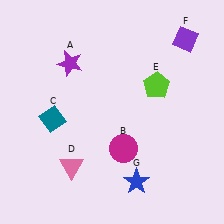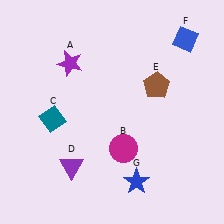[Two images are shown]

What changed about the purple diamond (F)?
In Image 1, F is purple. In Image 2, it changed to blue.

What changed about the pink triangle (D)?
In Image 1, D is pink. In Image 2, it changed to purple.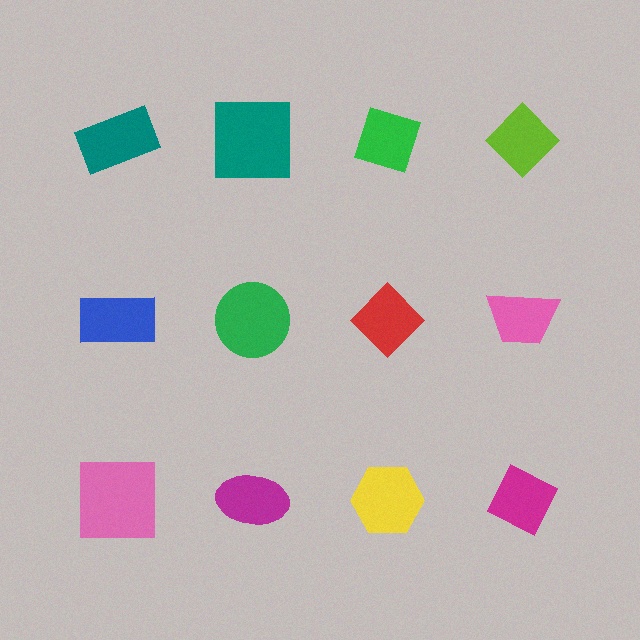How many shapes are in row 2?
4 shapes.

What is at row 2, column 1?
A blue rectangle.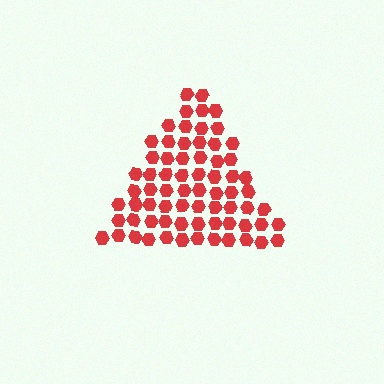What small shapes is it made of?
It is made of small hexagons.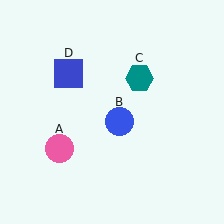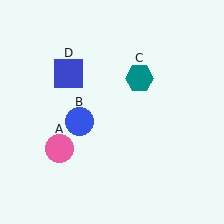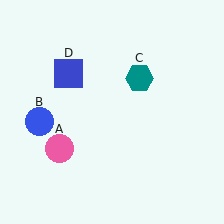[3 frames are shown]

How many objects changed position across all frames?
1 object changed position: blue circle (object B).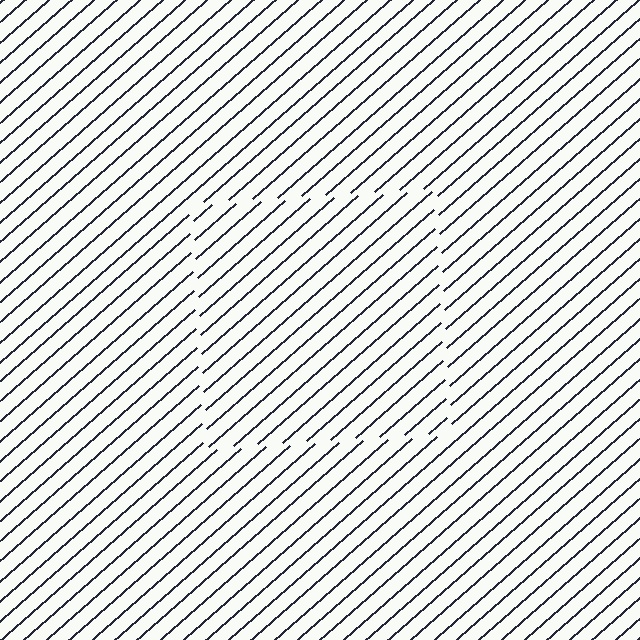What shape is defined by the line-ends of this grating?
An illusory square. The interior of the shape contains the same grating, shifted by half a period — the contour is defined by the phase discontinuity where line-ends from the inner and outer gratings abut.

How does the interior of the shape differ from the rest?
The interior of the shape contains the same grating, shifted by half a period — the contour is defined by the phase discontinuity where line-ends from the inner and outer gratings abut.